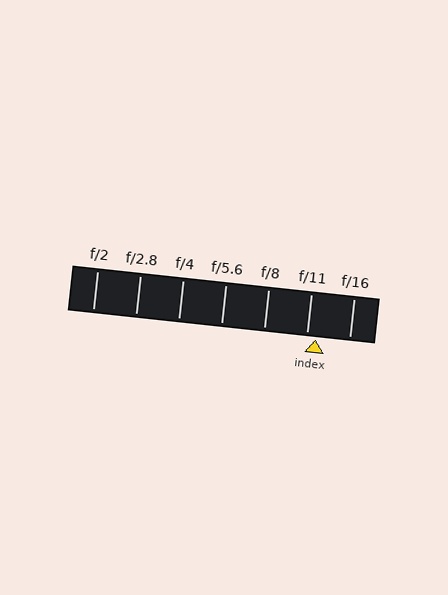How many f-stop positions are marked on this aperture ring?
There are 7 f-stop positions marked.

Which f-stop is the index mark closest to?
The index mark is closest to f/11.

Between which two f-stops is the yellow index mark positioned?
The index mark is between f/11 and f/16.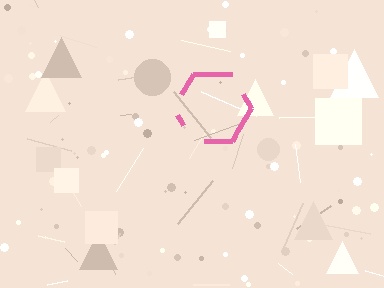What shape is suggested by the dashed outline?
The dashed outline suggests a hexagon.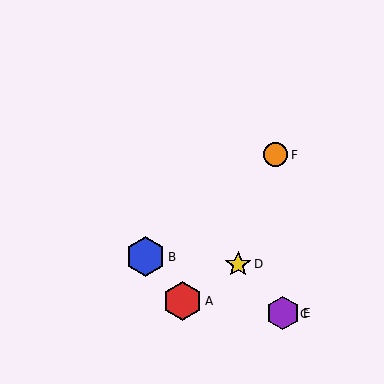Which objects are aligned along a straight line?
Objects C, D, E are aligned along a straight line.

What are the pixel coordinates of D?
Object D is at (238, 264).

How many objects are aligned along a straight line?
3 objects (C, D, E) are aligned along a straight line.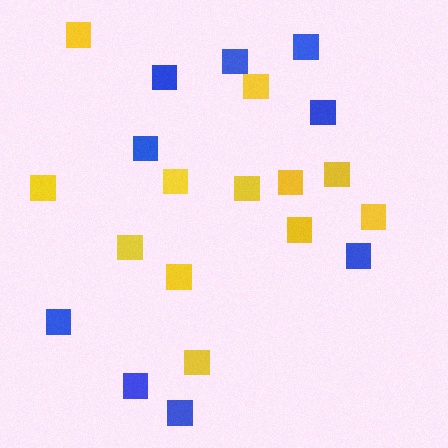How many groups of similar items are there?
There are 2 groups: one group of blue squares (9) and one group of yellow squares (12).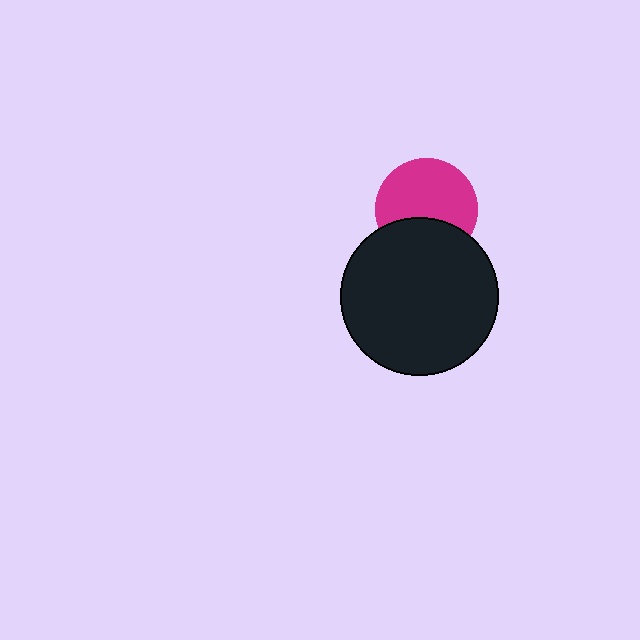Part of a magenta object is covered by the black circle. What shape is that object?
It is a circle.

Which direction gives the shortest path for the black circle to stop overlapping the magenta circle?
Moving down gives the shortest separation.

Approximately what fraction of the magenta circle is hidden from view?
Roughly 34% of the magenta circle is hidden behind the black circle.